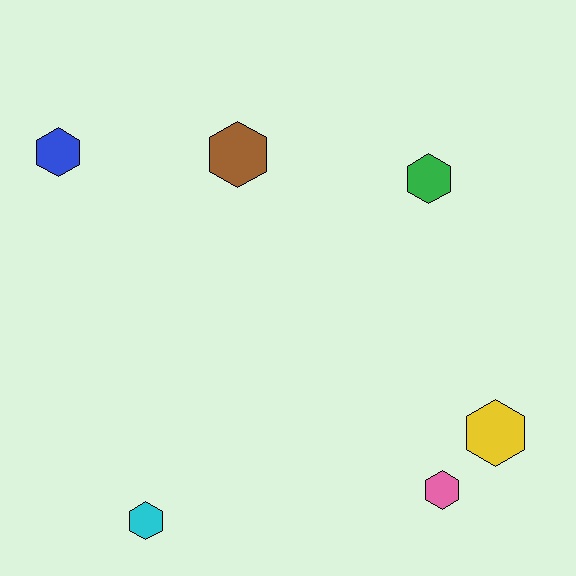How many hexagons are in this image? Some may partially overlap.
There are 6 hexagons.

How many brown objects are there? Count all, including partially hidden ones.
There is 1 brown object.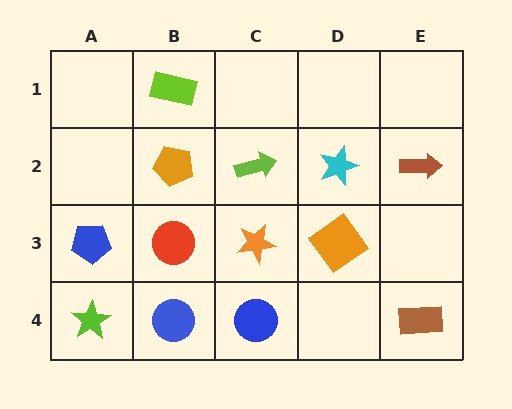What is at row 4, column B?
A blue circle.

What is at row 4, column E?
A brown rectangle.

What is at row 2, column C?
A lime arrow.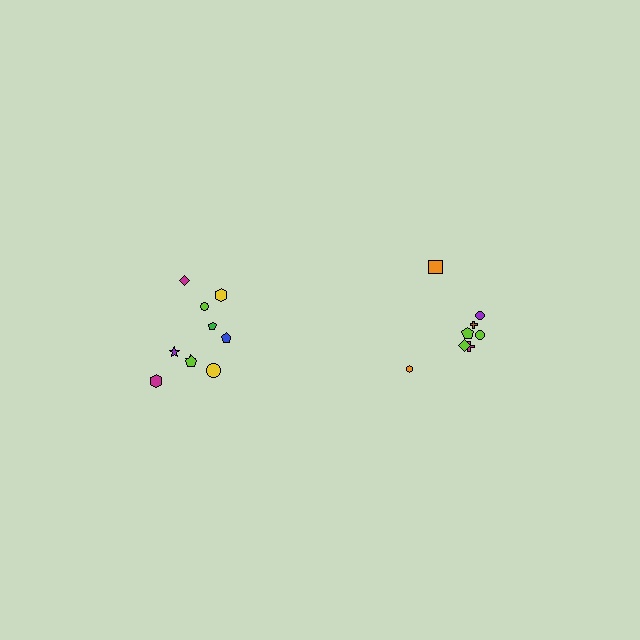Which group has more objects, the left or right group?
The left group.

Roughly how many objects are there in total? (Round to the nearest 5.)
Roughly 20 objects in total.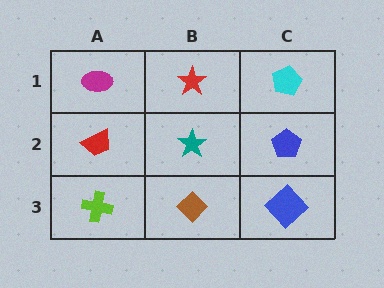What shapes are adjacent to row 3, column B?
A teal star (row 2, column B), a lime cross (row 3, column A), a blue diamond (row 3, column C).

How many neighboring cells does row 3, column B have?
3.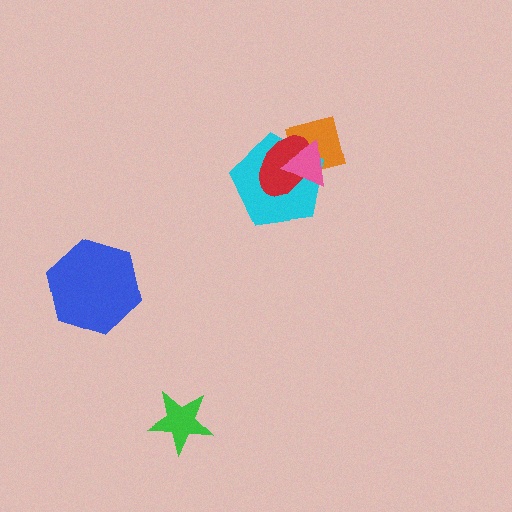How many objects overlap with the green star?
0 objects overlap with the green star.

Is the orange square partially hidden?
Yes, it is partially covered by another shape.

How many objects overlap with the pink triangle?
3 objects overlap with the pink triangle.